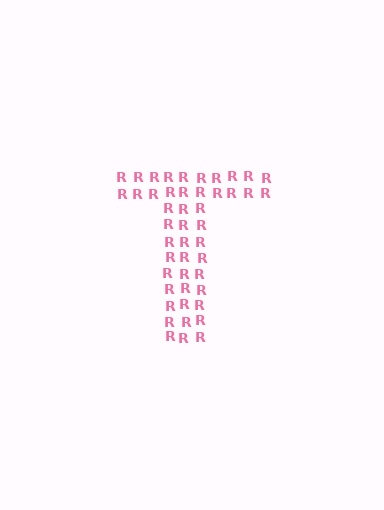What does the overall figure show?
The overall figure shows the letter T.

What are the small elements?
The small elements are letter R's.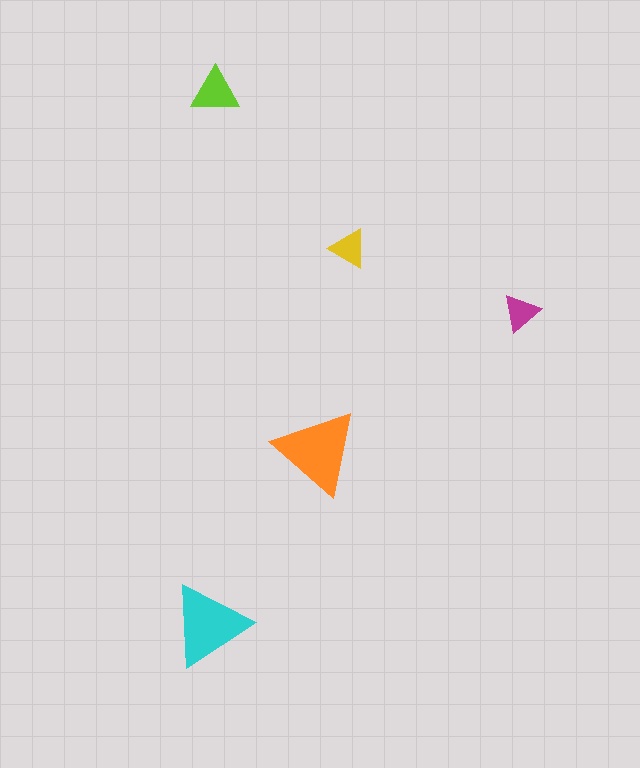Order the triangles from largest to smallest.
the orange one, the cyan one, the lime one, the yellow one, the magenta one.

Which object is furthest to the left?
The cyan triangle is leftmost.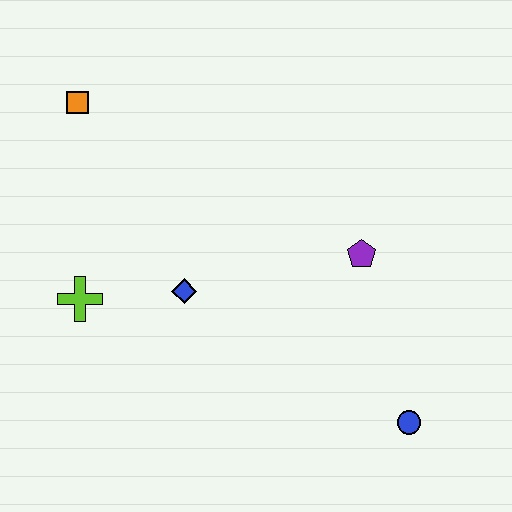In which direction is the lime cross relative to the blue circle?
The lime cross is to the left of the blue circle.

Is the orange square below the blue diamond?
No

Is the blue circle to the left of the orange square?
No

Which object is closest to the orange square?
The lime cross is closest to the orange square.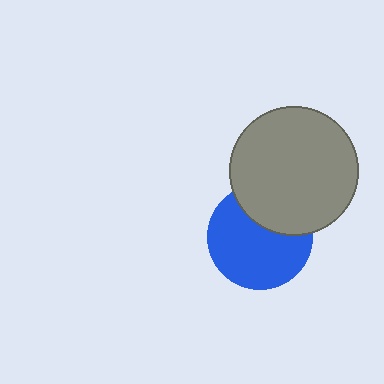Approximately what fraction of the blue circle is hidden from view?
Roughly 31% of the blue circle is hidden behind the gray circle.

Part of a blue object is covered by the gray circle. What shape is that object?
It is a circle.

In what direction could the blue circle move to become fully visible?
The blue circle could move down. That would shift it out from behind the gray circle entirely.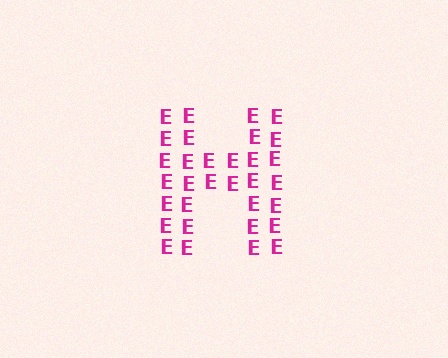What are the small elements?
The small elements are letter E's.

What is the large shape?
The large shape is the letter H.